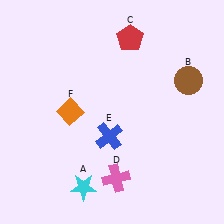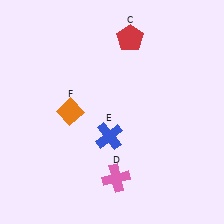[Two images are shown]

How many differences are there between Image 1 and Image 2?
There are 2 differences between the two images.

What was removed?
The brown circle (B), the cyan star (A) were removed in Image 2.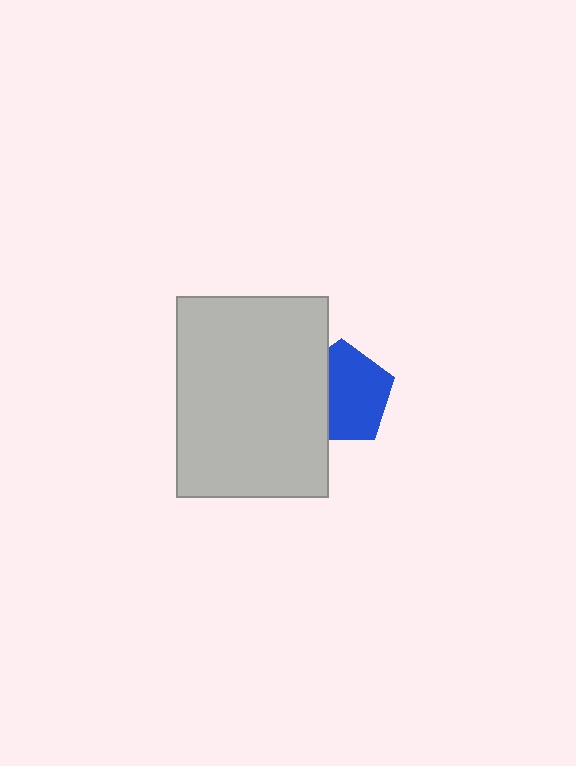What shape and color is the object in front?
The object in front is a light gray rectangle.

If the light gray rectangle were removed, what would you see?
You would see the complete blue pentagon.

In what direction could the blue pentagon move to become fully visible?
The blue pentagon could move right. That would shift it out from behind the light gray rectangle entirely.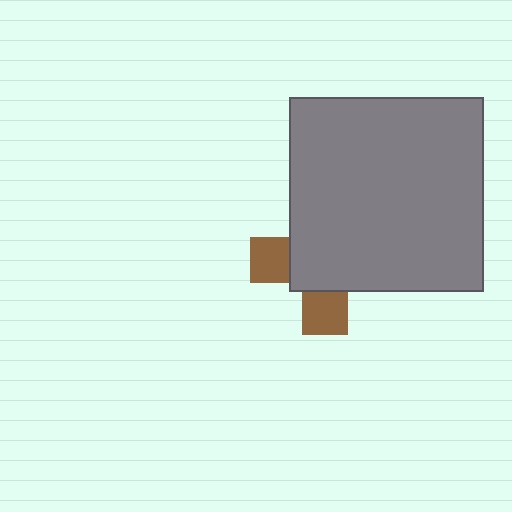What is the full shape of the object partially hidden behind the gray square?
The partially hidden object is a brown cross.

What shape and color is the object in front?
The object in front is a gray square.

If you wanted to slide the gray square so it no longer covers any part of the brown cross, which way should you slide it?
Slide it toward the upper-right — that is the most direct way to separate the two shapes.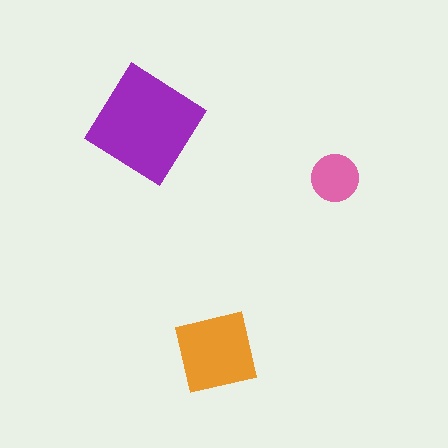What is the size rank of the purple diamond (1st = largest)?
1st.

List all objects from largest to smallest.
The purple diamond, the orange square, the pink circle.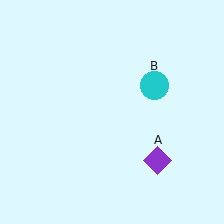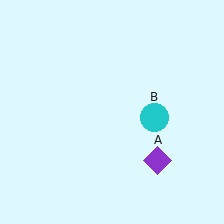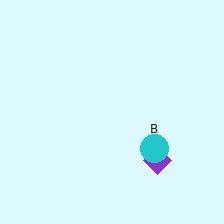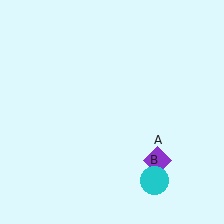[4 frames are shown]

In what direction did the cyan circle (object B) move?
The cyan circle (object B) moved down.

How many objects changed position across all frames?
1 object changed position: cyan circle (object B).